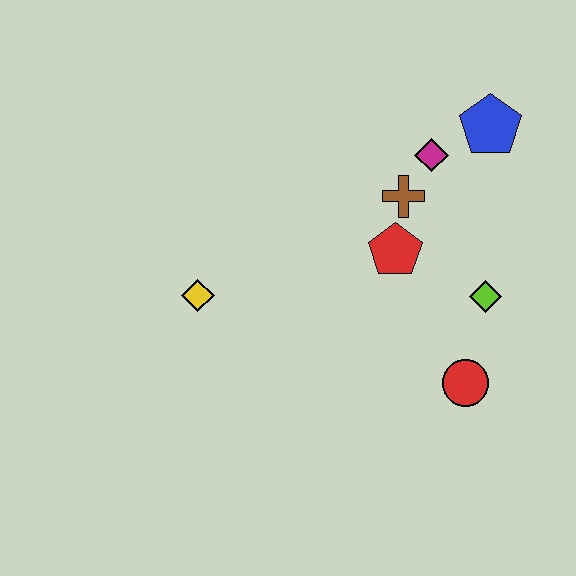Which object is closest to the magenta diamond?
The brown cross is closest to the magenta diamond.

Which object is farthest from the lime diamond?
The yellow diamond is farthest from the lime diamond.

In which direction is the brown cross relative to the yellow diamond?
The brown cross is to the right of the yellow diamond.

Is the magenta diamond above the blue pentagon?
No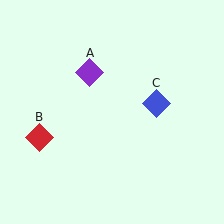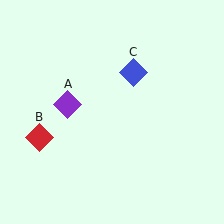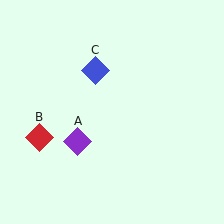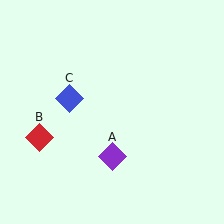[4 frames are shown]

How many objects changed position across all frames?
2 objects changed position: purple diamond (object A), blue diamond (object C).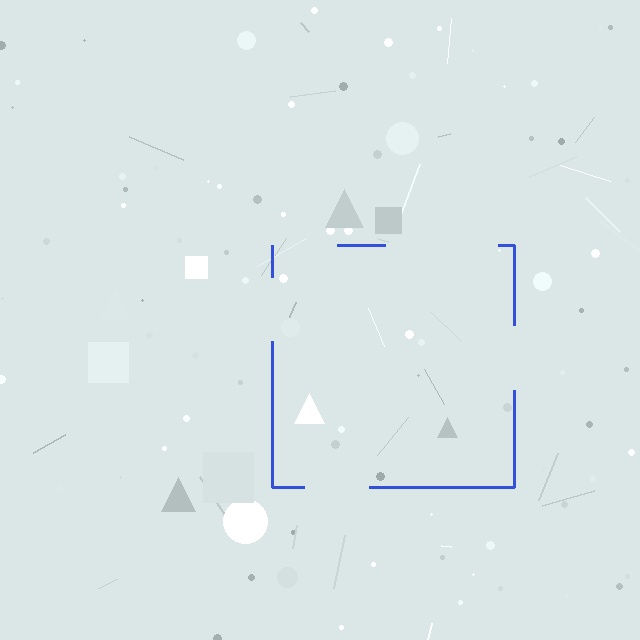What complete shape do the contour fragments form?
The contour fragments form a square.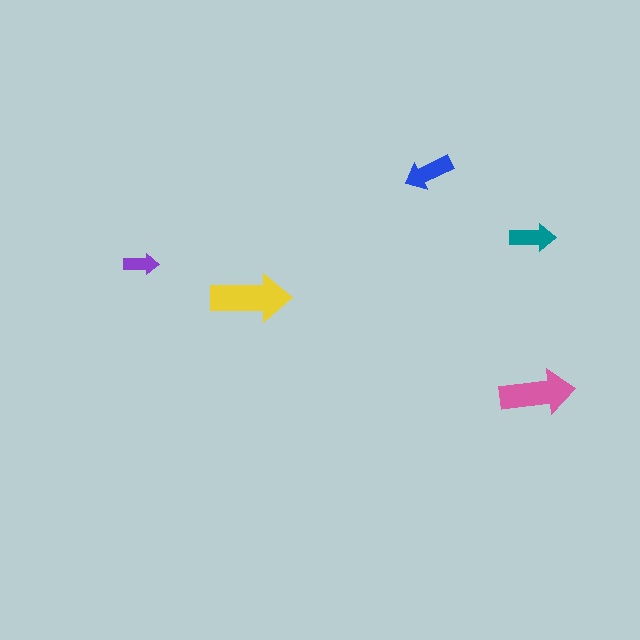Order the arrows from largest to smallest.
the yellow one, the pink one, the blue one, the teal one, the purple one.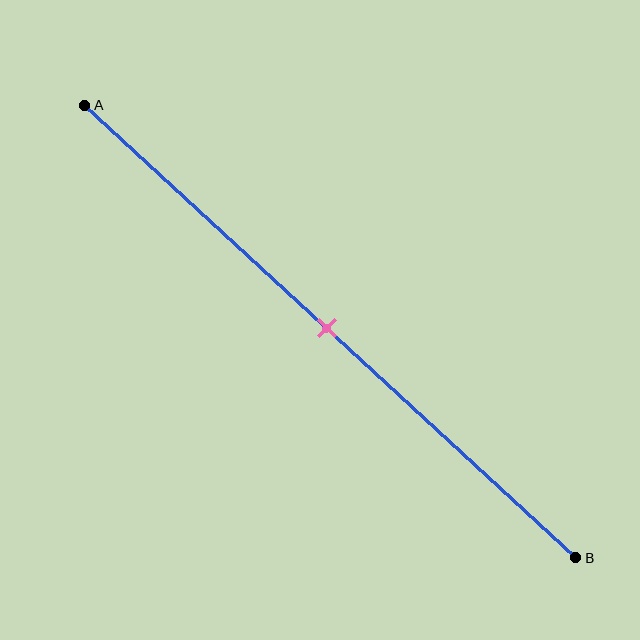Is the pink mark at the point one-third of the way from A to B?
No, the mark is at about 50% from A, not at the 33% one-third point.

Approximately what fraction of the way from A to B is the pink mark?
The pink mark is approximately 50% of the way from A to B.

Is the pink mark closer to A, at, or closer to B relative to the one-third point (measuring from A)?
The pink mark is closer to point B than the one-third point of segment AB.